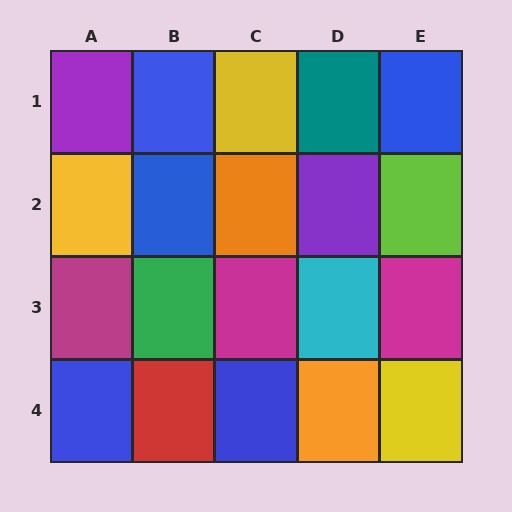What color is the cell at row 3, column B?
Green.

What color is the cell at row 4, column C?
Blue.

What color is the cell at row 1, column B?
Blue.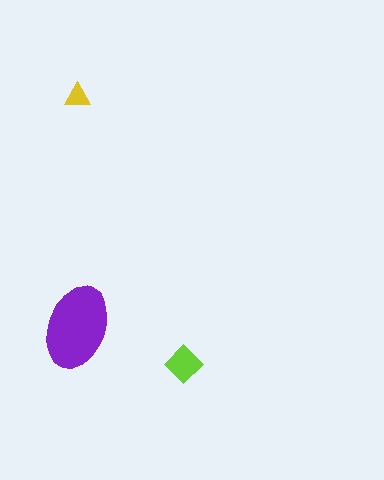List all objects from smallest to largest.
The yellow triangle, the lime diamond, the purple ellipse.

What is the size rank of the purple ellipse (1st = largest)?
1st.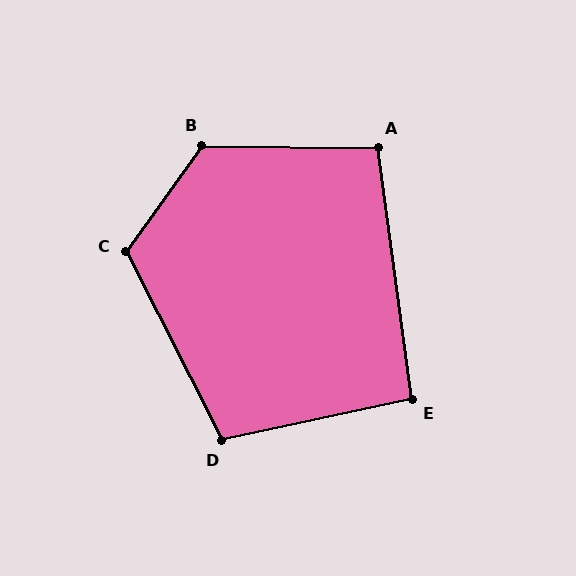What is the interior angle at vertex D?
Approximately 105 degrees (obtuse).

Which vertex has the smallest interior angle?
E, at approximately 95 degrees.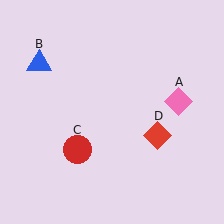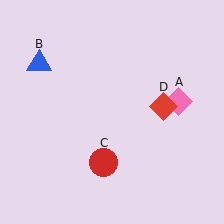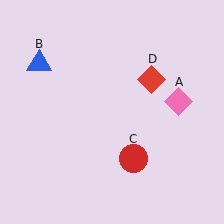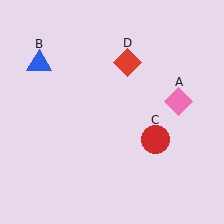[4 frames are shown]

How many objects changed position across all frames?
2 objects changed position: red circle (object C), red diamond (object D).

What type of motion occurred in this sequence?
The red circle (object C), red diamond (object D) rotated counterclockwise around the center of the scene.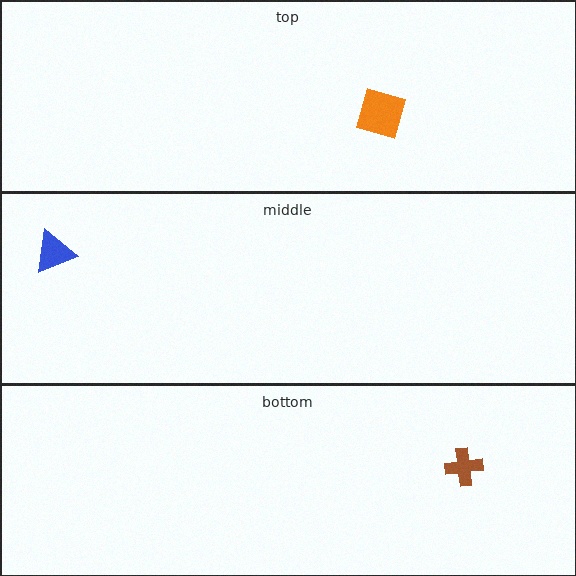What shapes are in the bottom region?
The brown cross.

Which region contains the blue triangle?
The middle region.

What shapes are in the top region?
The orange square.